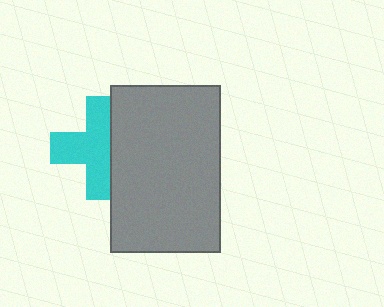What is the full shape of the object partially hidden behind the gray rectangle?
The partially hidden object is a cyan cross.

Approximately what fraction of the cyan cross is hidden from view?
Roughly 35% of the cyan cross is hidden behind the gray rectangle.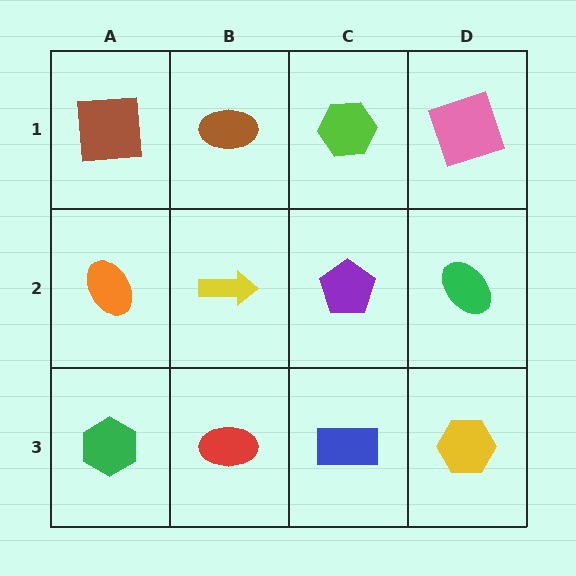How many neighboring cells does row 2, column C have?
4.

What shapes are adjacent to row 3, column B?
A yellow arrow (row 2, column B), a green hexagon (row 3, column A), a blue rectangle (row 3, column C).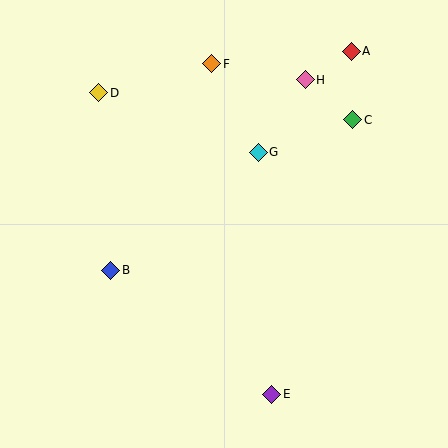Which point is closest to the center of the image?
Point G at (258, 152) is closest to the center.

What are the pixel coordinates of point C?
Point C is at (353, 120).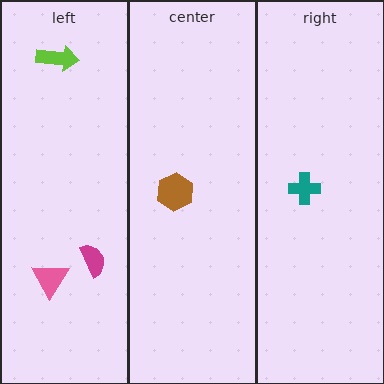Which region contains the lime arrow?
The left region.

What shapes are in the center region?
The brown hexagon.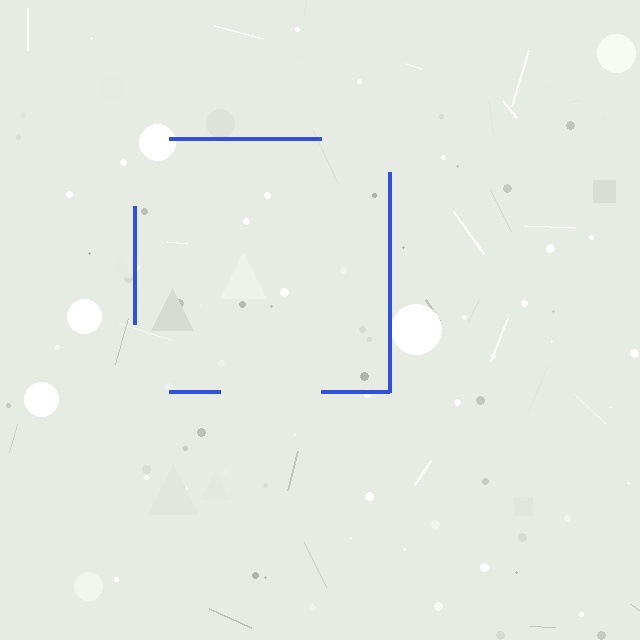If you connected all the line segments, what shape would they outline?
They would outline a square.